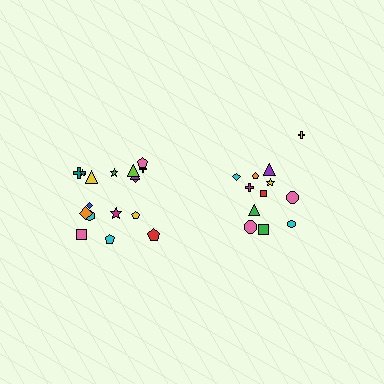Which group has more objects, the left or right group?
The left group.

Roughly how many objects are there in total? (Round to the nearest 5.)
Roughly 30 objects in total.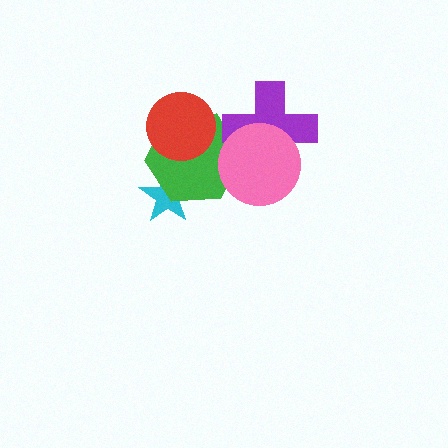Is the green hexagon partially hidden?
Yes, it is partially covered by another shape.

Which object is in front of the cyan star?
The green hexagon is in front of the cyan star.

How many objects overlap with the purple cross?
2 objects overlap with the purple cross.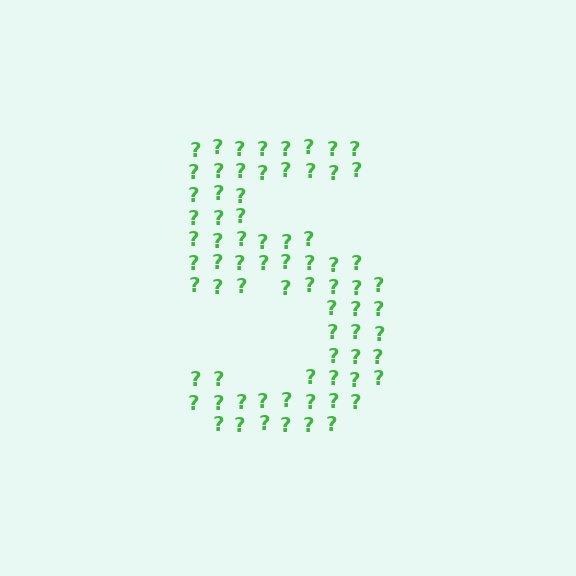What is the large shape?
The large shape is the digit 5.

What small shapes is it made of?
It is made of small question marks.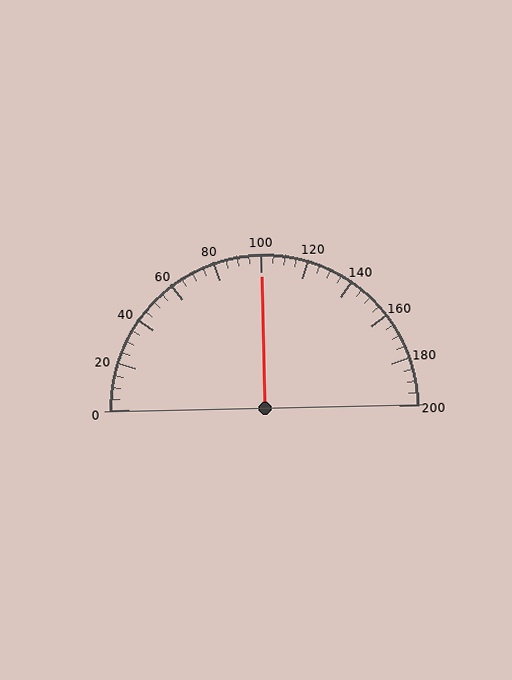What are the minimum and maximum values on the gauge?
The gauge ranges from 0 to 200.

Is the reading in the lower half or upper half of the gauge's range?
The reading is in the upper half of the range (0 to 200).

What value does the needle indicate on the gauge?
The needle indicates approximately 100.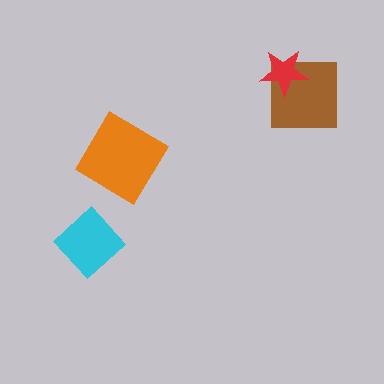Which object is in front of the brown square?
The red star is in front of the brown square.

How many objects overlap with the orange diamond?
0 objects overlap with the orange diamond.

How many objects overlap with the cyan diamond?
0 objects overlap with the cyan diamond.